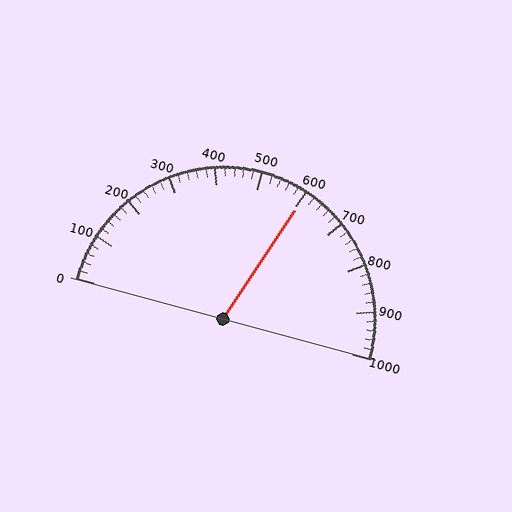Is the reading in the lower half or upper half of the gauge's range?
The reading is in the upper half of the range (0 to 1000).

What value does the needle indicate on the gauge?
The needle indicates approximately 600.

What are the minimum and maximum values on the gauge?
The gauge ranges from 0 to 1000.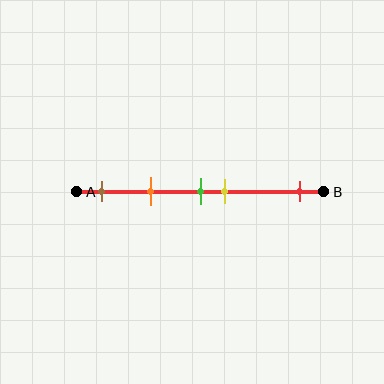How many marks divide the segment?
There are 5 marks dividing the segment.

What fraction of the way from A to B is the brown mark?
The brown mark is approximately 10% (0.1) of the way from A to B.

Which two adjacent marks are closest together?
The green and yellow marks are the closest adjacent pair.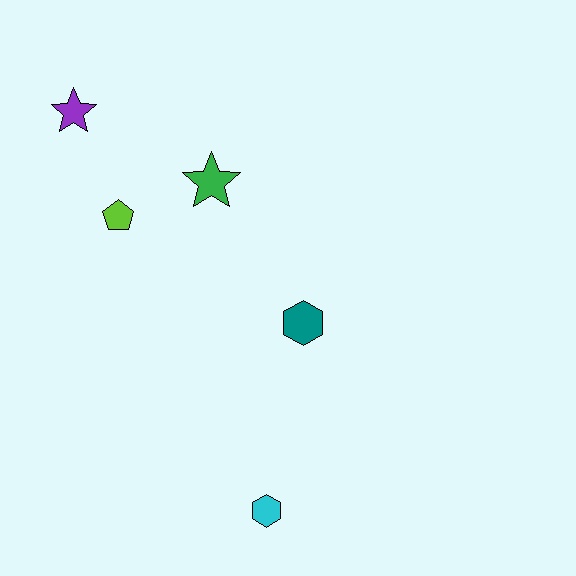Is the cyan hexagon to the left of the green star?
No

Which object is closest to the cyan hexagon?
The teal hexagon is closest to the cyan hexagon.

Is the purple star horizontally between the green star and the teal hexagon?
No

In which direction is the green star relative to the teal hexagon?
The green star is above the teal hexagon.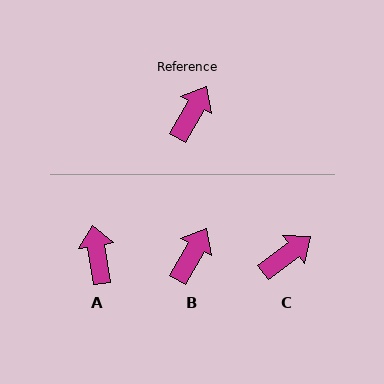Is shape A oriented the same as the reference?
No, it is off by about 38 degrees.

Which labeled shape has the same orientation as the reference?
B.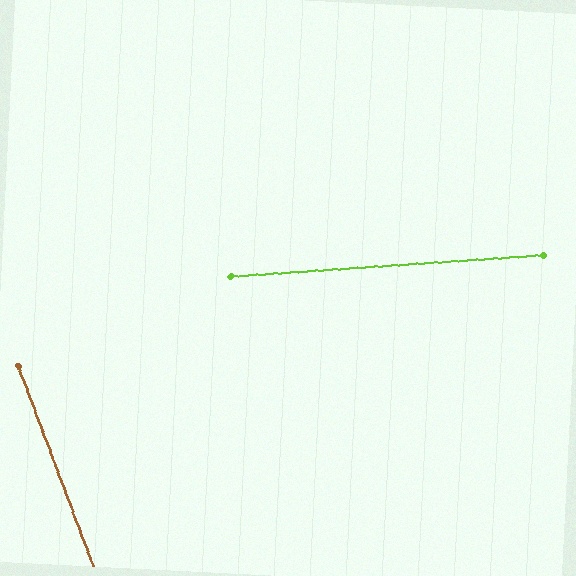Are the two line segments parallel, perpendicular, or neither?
Neither parallel nor perpendicular — they differ by about 74°.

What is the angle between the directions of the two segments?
Approximately 74 degrees.